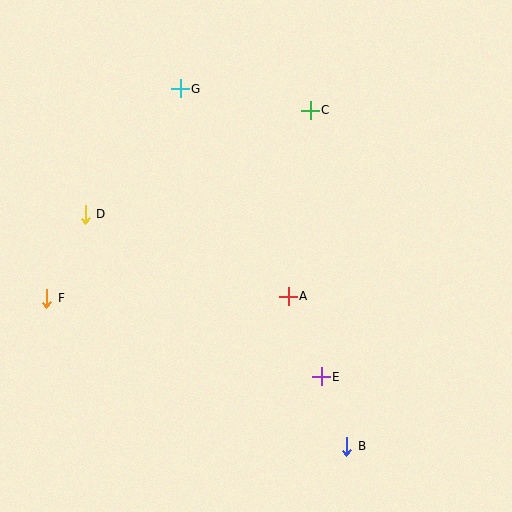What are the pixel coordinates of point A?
Point A is at (288, 296).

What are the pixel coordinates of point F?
Point F is at (47, 298).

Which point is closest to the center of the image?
Point A at (288, 296) is closest to the center.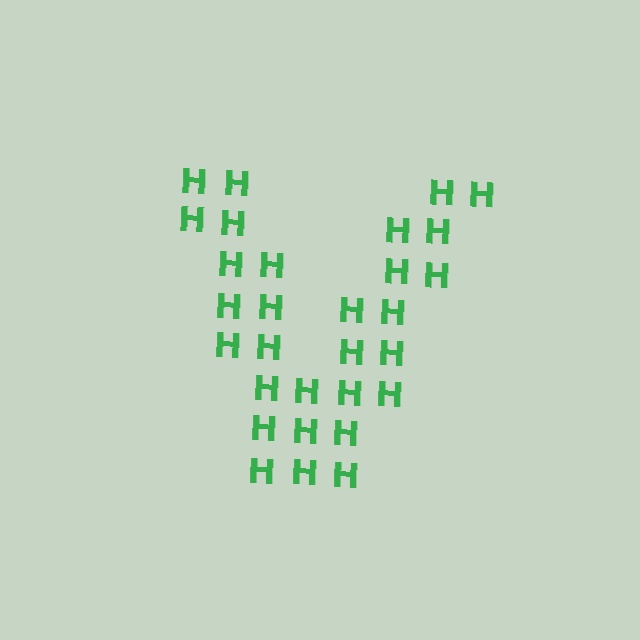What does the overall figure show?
The overall figure shows the letter V.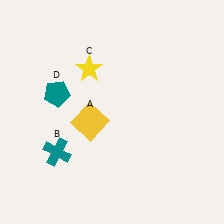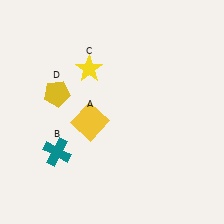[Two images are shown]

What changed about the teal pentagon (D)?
In Image 1, D is teal. In Image 2, it changed to yellow.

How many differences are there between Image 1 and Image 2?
There is 1 difference between the two images.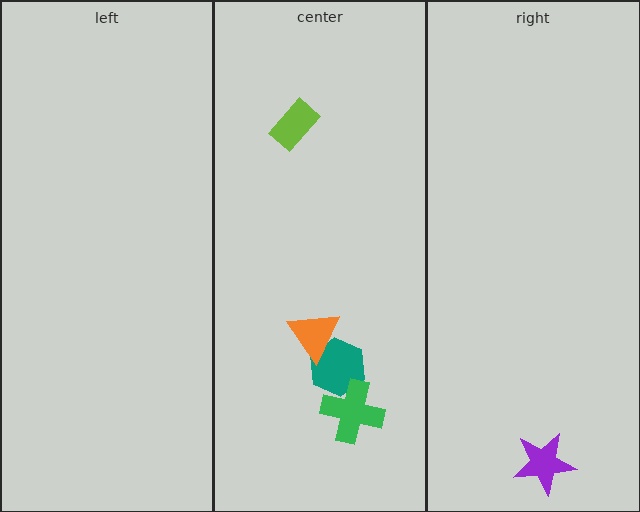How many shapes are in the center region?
4.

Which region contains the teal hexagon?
The center region.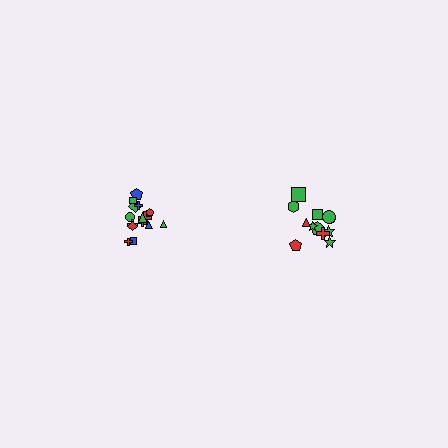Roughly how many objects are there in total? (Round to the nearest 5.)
Roughly 25 objects in total.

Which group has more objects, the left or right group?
The left group.